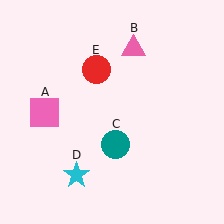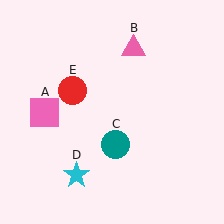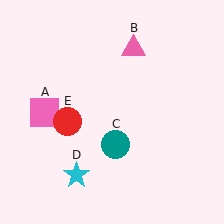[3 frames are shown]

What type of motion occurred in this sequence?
The red circle (object E) rotated counterclockwise around the center of the scene.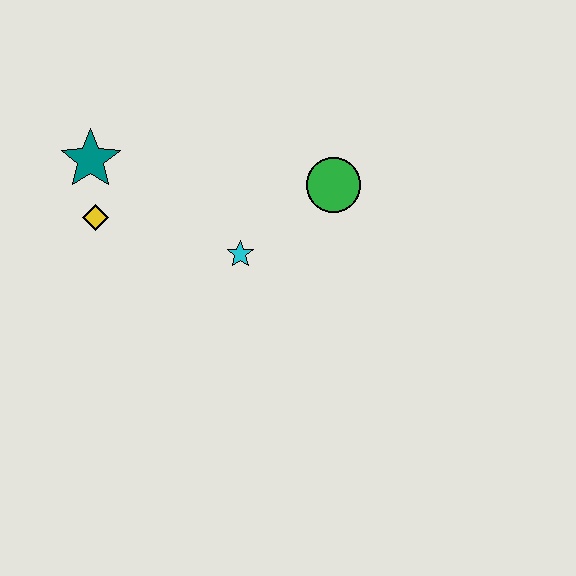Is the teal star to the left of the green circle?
Yes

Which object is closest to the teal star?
The yellow diamond is closest to the teal star.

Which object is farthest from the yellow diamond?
The green circle is farthest from the yellow diamond.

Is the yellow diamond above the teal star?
No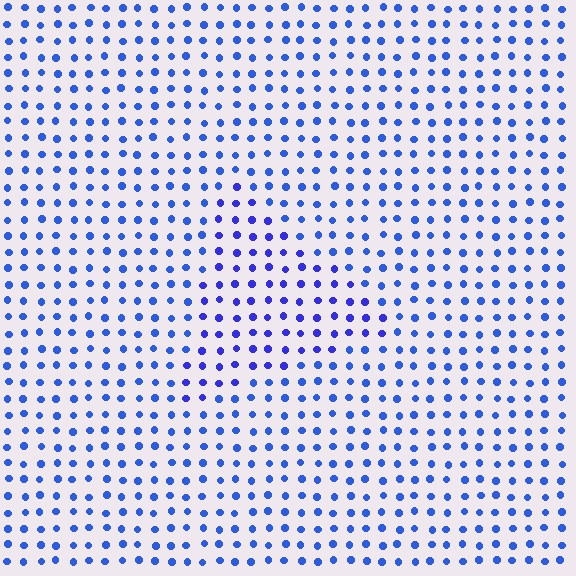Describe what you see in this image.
The image is filled with small blue elements in a uniform arrangement. A triangle-shaped region is visible where the elements are tinted to a slightly different hue, forming a subtle color boundary.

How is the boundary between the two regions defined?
The boundary is defined purely by a slight shift in hue (about 18 degrees). Spacing, size, and orientation are identical on both sides.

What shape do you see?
I see a triangle.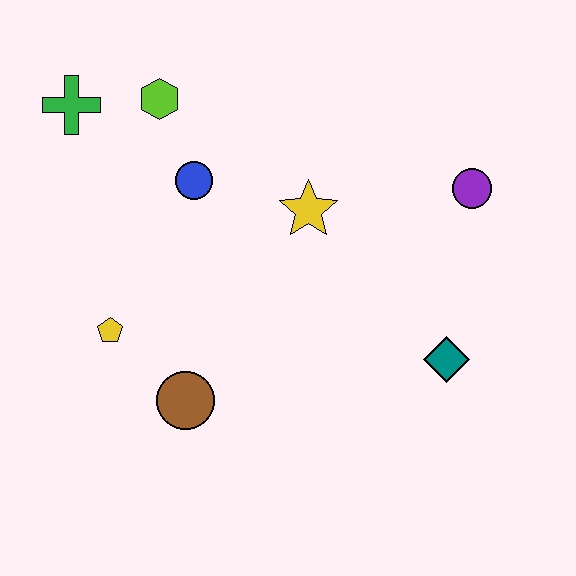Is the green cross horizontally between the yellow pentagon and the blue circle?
No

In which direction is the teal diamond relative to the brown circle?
The teal diamond is to the right of the brown circle.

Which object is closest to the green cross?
The lime hexagon is closest to the green cross.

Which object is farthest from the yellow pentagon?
The purple circle is farthest from the yellow pentagon.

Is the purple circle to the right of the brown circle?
Yes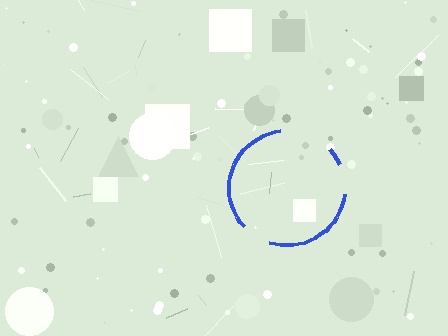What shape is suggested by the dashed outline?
The dashed outline suggests a circle.